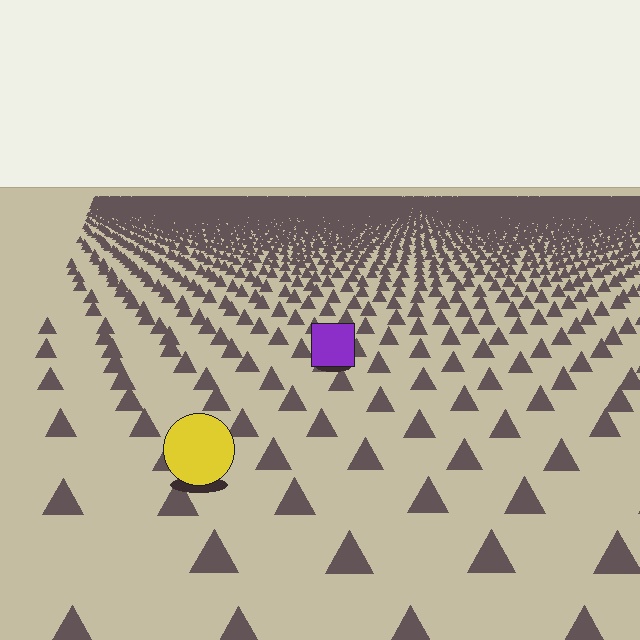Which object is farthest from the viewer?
The purple square is farthest from the viewer. It appears smaller and the ground texture around it is denser.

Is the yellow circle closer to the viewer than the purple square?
Yes. The yellow circle is closer — you can tell from the texture gradient: the ground texture is coarser near it.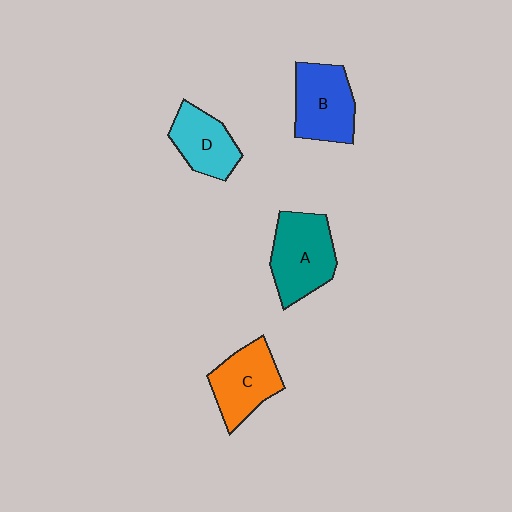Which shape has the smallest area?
Shape D (cyan).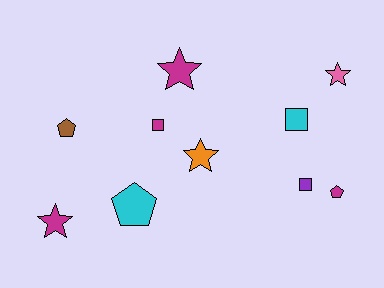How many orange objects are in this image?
There is 1 orange object.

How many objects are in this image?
There are 10 objects.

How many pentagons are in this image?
There are 3 pentagons.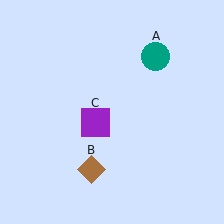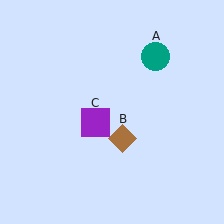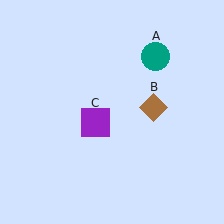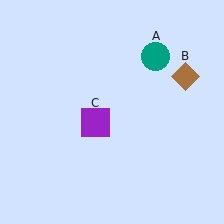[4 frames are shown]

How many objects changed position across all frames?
1 object changed position: brown diamond (object B).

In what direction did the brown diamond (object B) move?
The brown diamond (object B) moved up and to the right.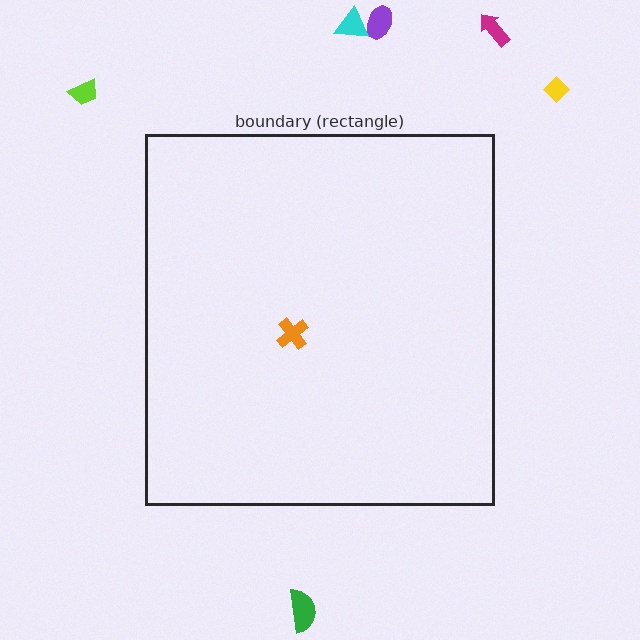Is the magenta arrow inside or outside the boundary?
Outside.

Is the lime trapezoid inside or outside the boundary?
Outside.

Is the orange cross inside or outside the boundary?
Inside.